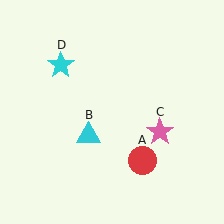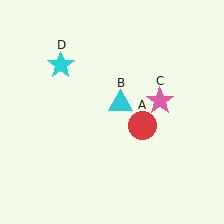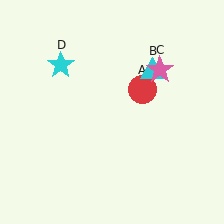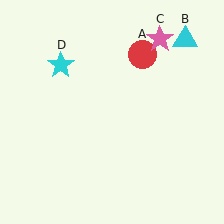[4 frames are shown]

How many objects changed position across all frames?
3 objects changed position: red circle (object A), cyan triangle (object B), pink star (object C).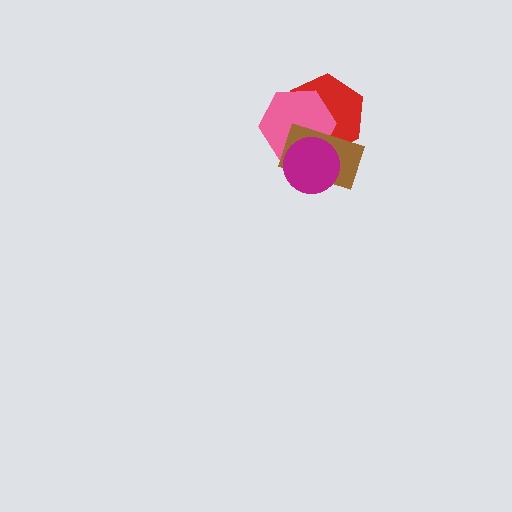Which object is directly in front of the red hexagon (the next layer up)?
The pink hexagon is directly in front of the red hexagon.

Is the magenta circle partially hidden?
No, no other shape covers it.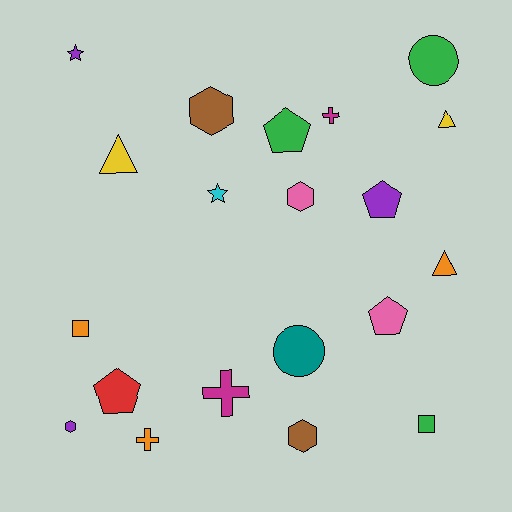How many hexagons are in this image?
There are 4 hexagons.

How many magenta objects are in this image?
There are 2 magenta objects.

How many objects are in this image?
There are 20 objects.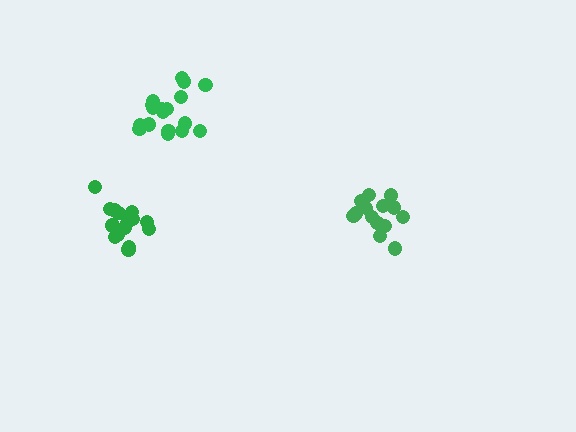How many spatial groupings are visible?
There are 3 spatial groupings.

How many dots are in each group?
Group 1: 18 dots, Group 2: 14 dots, Group 3: 16 dots (48 total).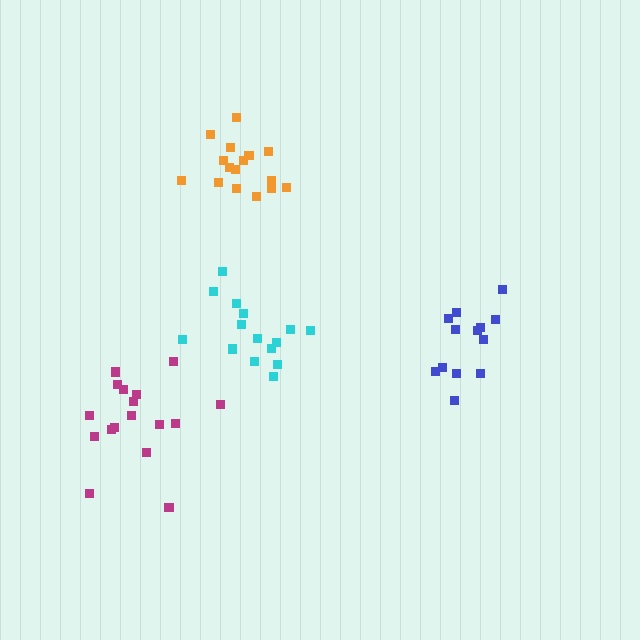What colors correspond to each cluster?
The clusters are colored: magenta, blue, orange, cyan.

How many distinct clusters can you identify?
There are 4 distinct clusters.